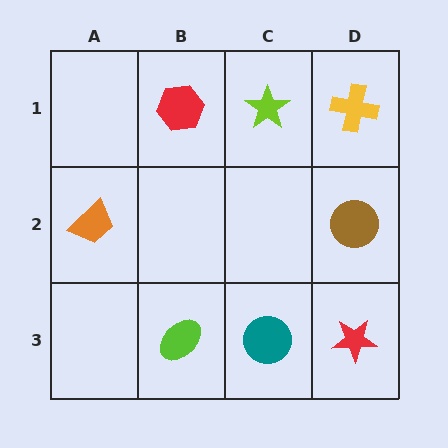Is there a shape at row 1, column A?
No, that cell is empty.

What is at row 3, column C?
A teal circle.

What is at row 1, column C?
A lime star.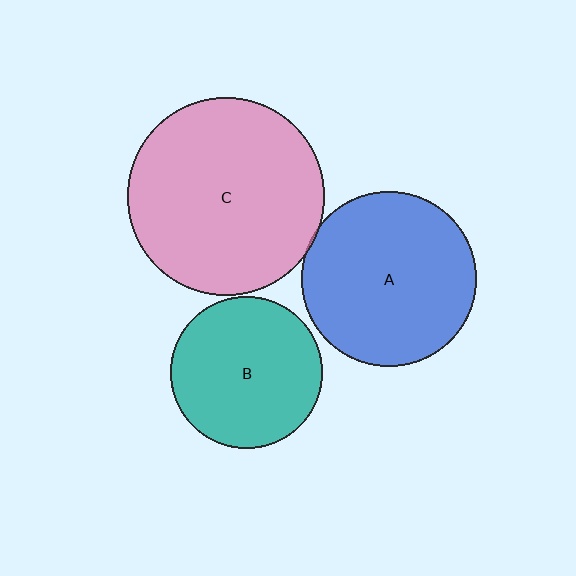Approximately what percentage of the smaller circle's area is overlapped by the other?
Approximately 5%.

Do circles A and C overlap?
Yes.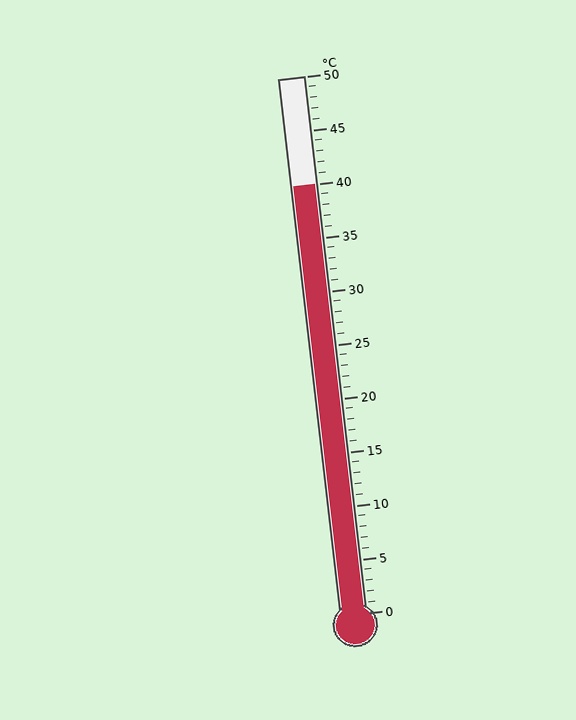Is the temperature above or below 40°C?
The temperature is at 40°C.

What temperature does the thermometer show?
The thermometer shows approximately 40°C.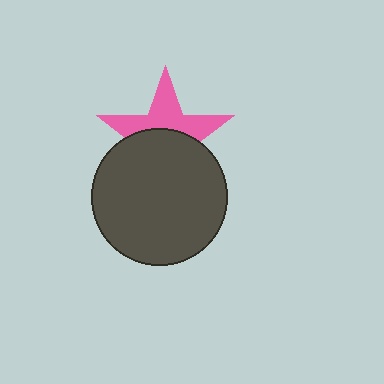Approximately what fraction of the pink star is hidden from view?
Roughly 54% of the pink star is hidden behind the dark gray circle.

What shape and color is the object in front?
The object in front is a dark gray circle.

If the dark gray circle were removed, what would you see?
You would see the complete pink star.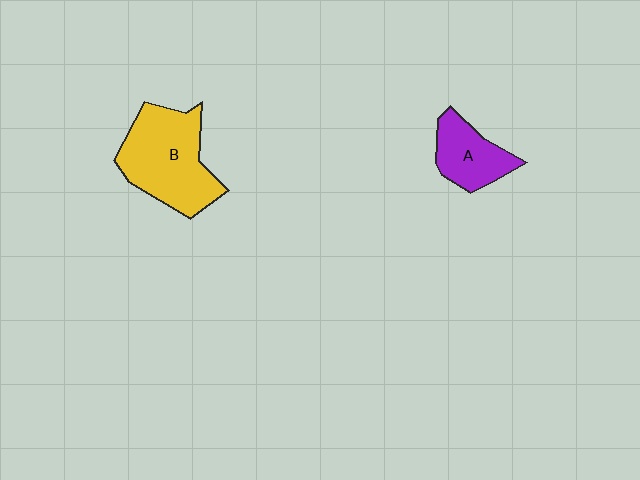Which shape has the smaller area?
Shape A (purple).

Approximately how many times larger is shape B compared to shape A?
Approximately 1.9 times.